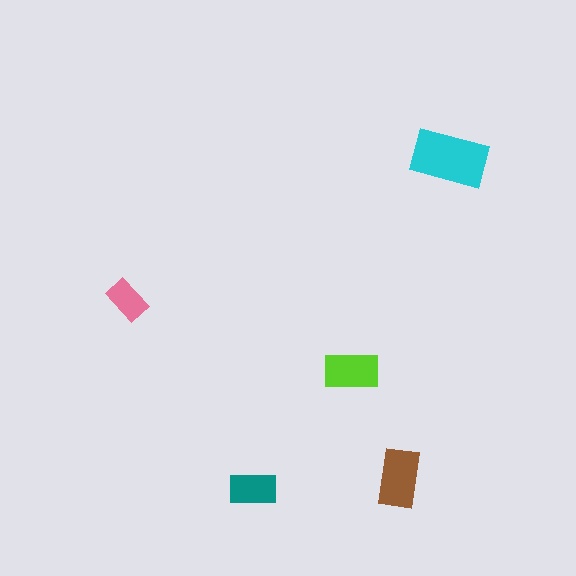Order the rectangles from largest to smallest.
the cyan one, the brown one, the lime one, the teal one, the pink one.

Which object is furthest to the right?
The cyan rectangle is rightmost.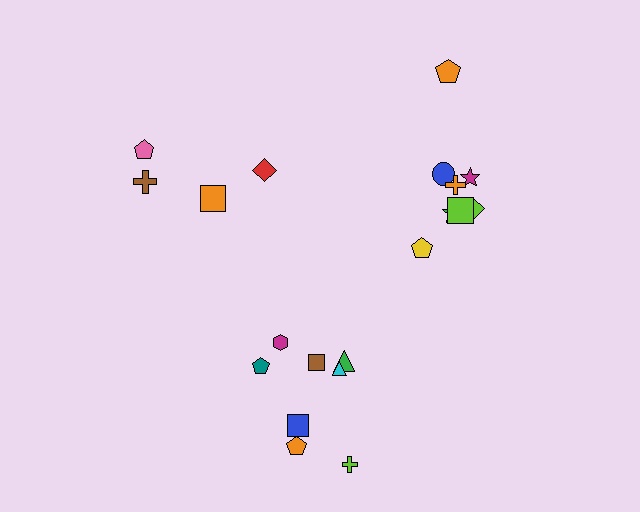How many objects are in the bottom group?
There are 8 objects.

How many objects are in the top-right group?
There are 8 objects.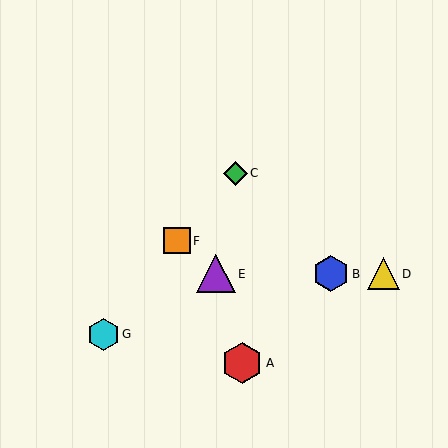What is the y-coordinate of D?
Object D is at y≈274.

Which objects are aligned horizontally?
Objects B, D, E are aligned horizontally.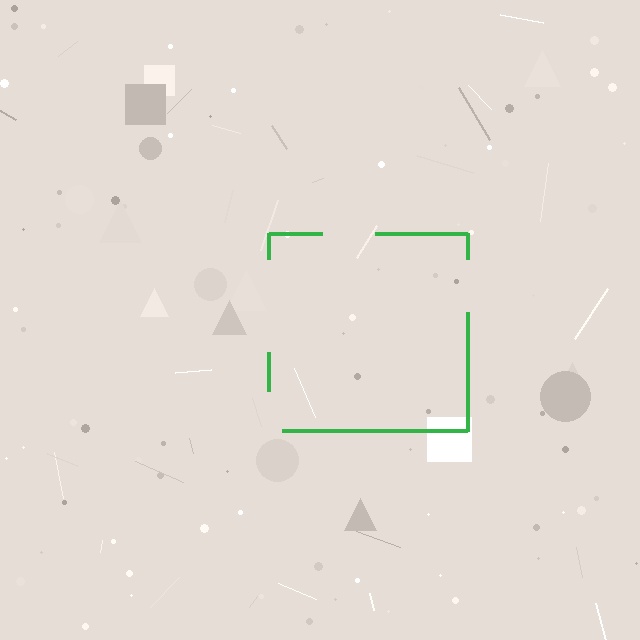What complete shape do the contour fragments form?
The contour fragments form a square.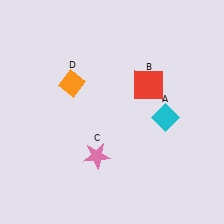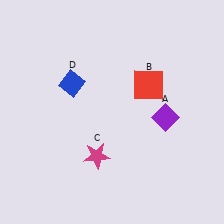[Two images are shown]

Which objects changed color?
A changed from cyan to purple. C changed from pink to magenta. D changed from orange to blue.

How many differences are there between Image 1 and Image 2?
There are 3 differences between the two images.